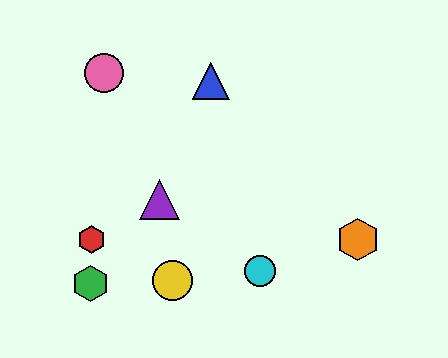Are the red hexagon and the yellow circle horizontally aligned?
No, the red hexagon is at y≈240 and the yellow circle is at y≈280.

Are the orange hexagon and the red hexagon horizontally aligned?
Yes, both are at y≈240.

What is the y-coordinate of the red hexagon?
The red hexagon is at y≈240.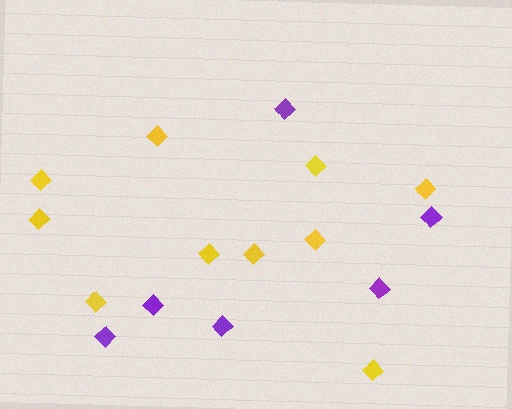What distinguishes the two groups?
There are 2 groups: one group of purple diamonds (6) and one group of yellow diamonds (10).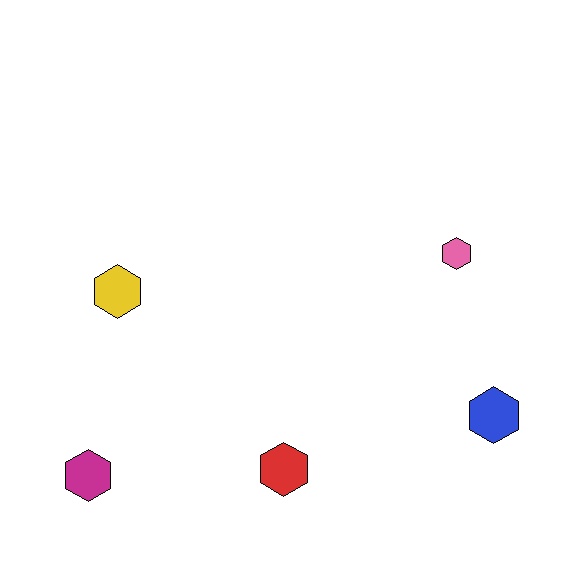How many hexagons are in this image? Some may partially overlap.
There are 5 hexagons.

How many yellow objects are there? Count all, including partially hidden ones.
There is 1 yellow object.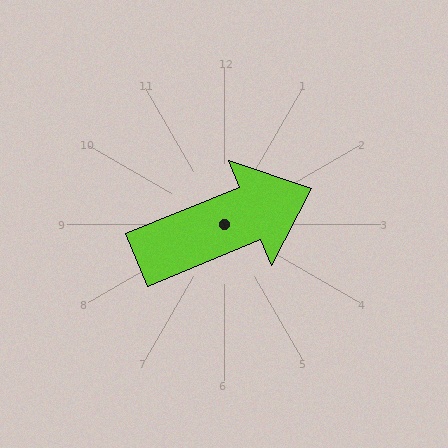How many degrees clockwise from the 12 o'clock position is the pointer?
Approximately 68 degrees.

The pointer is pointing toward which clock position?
Roughly 2 o'clock.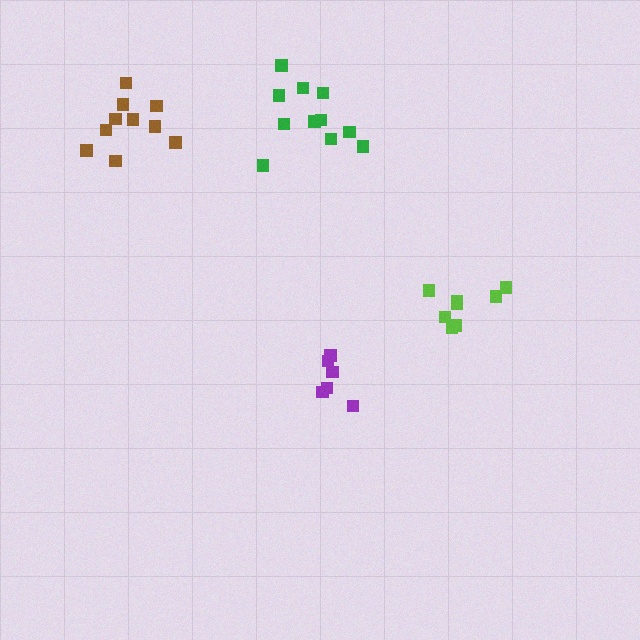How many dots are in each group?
Group 1: 8 dots, Group 2: 11 dots, Group 3: 6 dots, Group 4: 10 dots (35 total).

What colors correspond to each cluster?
The clusters are colored: lime, green, purple, brown.